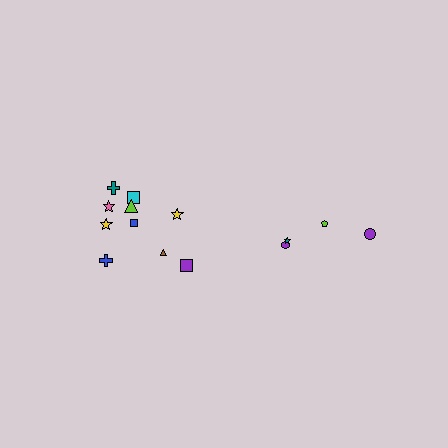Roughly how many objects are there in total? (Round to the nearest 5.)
Roughly 15 objects in total.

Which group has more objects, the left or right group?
The left group.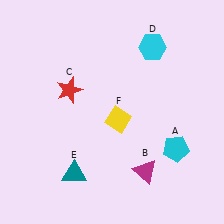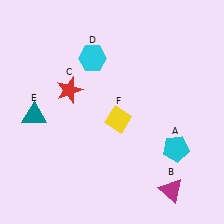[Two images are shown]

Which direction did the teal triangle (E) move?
The teal triangle (E) moved up.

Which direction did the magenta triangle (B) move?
The magenta triangle (B) moved right.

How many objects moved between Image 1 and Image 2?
3 objects moved between the two images.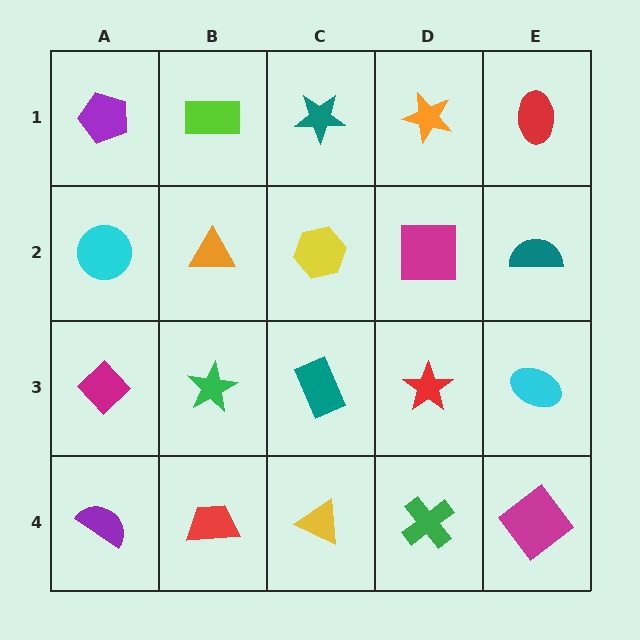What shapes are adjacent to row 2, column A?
A purple pentagon (row 1, column A), a magenta diamond (row 3, column A), an orange triangle (row 2, column B).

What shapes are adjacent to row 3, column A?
A cyan circle (row 2, column A), a purple semicircle (row 4, column A), a green star (row 3, column B).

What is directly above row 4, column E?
A cyan ellipse.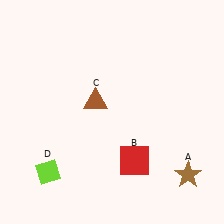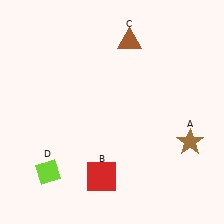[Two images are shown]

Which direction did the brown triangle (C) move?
The brown triangle (C) moved up.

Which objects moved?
The objects that moved are: the brown star (A), the red square (B), the brown triangle (C).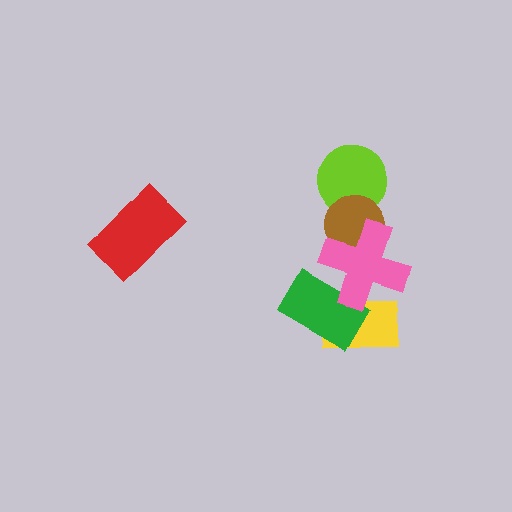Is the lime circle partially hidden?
Yes, it is partially covered by another shape.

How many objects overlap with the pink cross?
3 objects overlap with the pink cross.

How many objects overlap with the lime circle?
1 object overlaps with the lime circle.